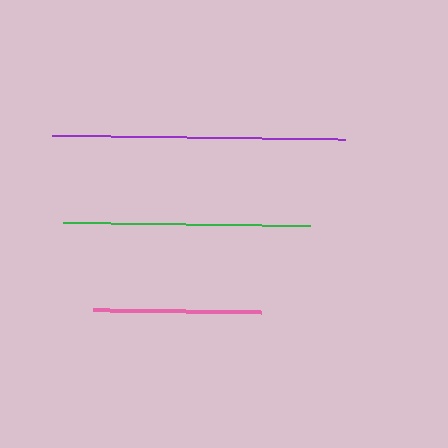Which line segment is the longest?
The purple line is the longest at approximately 292 pixels.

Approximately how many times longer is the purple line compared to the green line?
The purple line is approximately 1.2 times the length of the green line.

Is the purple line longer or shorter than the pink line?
The purple line is longer than the pink line.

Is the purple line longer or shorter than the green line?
The purple line is longer than the green line.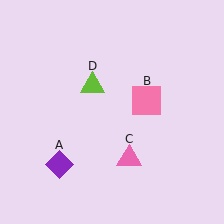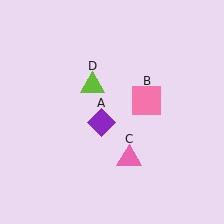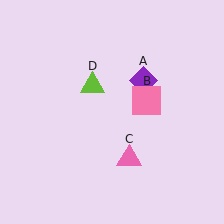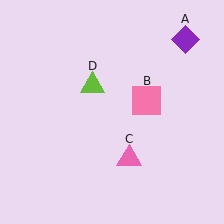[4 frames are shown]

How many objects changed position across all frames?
1 object changed position: purple diamond (object A).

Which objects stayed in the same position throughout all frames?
Pink square (object B) and pink triangle (object C) and lime triangle (object D) remained stationary.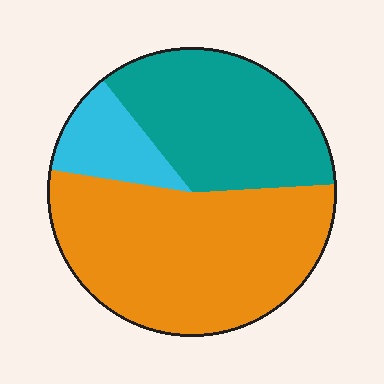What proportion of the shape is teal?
Teal covers roughly 35% of the shape.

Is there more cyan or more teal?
Teal.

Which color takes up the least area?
Cyan, at roughly 10%.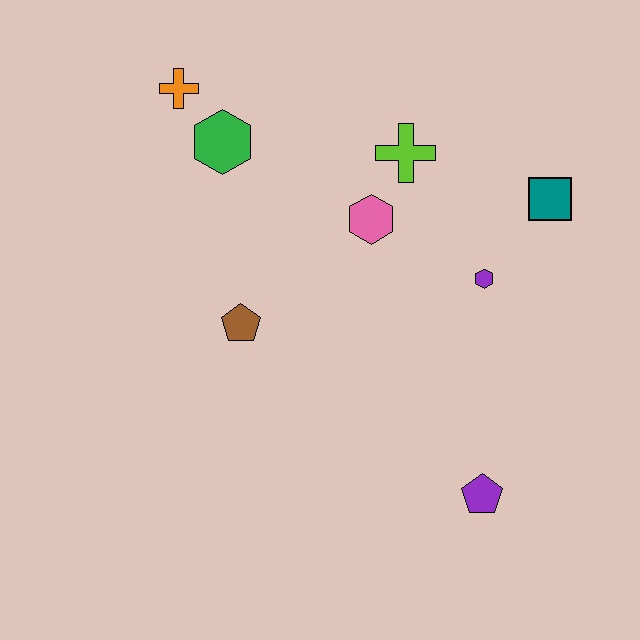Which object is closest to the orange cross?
The green hexagon is closest to the orange cross.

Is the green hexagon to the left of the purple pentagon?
Yes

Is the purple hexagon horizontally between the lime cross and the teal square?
Yes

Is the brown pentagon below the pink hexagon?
Yes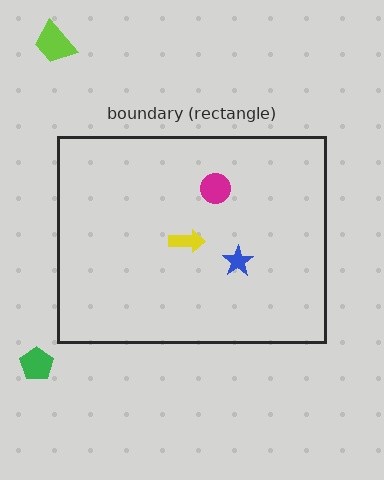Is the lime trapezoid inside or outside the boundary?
Outside.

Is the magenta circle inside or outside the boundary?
Inside.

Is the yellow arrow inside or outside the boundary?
Inside.